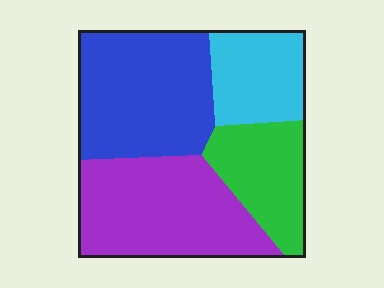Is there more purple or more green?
Purple.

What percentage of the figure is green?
Green takes up less than a quarter of the figure.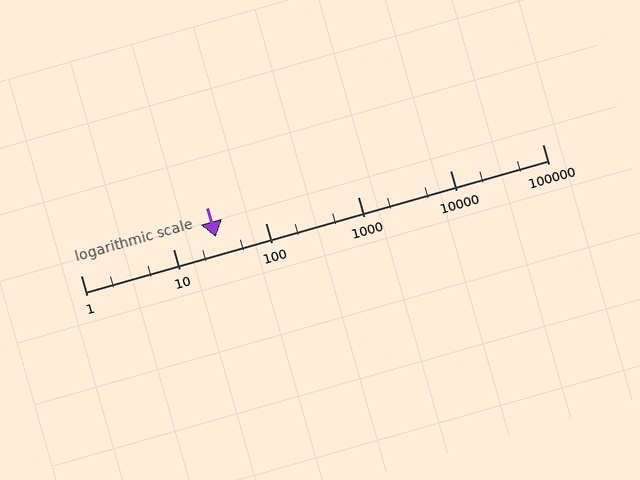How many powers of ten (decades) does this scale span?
The scale spans 5 decades, from 1 to 100000.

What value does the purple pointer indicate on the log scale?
The pointer indicates approximately 29.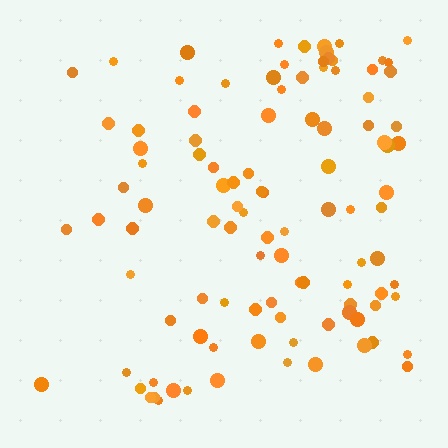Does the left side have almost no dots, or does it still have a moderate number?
Still a moderate number, just noticeably fewer than the right.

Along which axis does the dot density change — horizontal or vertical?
Horizontal.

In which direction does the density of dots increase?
From left to right, with the right side densest.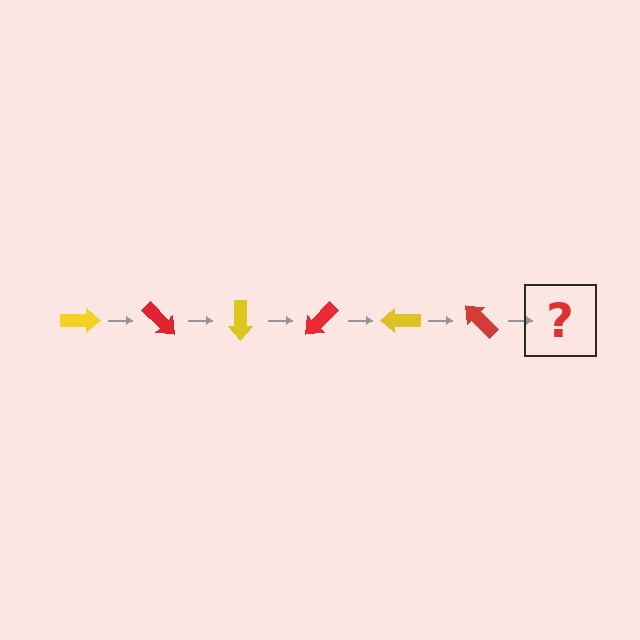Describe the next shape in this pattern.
It should be a yellow arrow, rotated 270 degrees from the start.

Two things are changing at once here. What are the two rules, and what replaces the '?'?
The two rules are that it rotates 45 degrees each step and the color cycles through yellow and red. The '?' should be a yellow arrow, rotated 270 degrees from the start.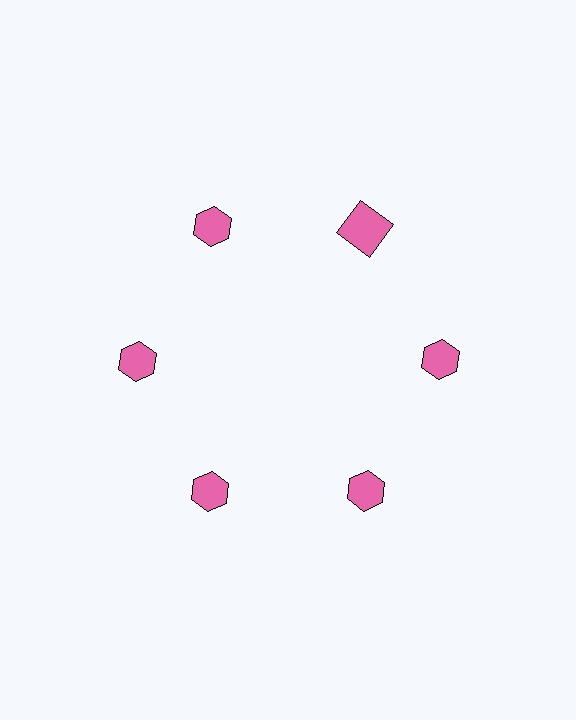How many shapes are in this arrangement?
There are 6 shapes arranged in a ring pattern.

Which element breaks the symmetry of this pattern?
The pink square at roughly the 1 o'clock position breaks the symmetry. All other shapes are pink hexagons.